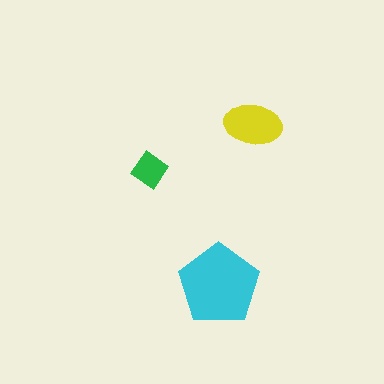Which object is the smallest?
The green diamond.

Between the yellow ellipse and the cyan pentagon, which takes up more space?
The cyan pentagon.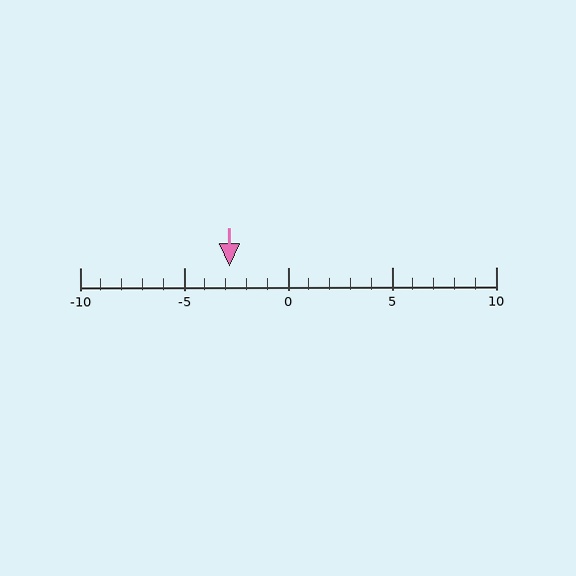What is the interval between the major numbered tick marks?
The major tick marks are spaced 5 units apart.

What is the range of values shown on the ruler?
The ruler shows values from -10 to 10.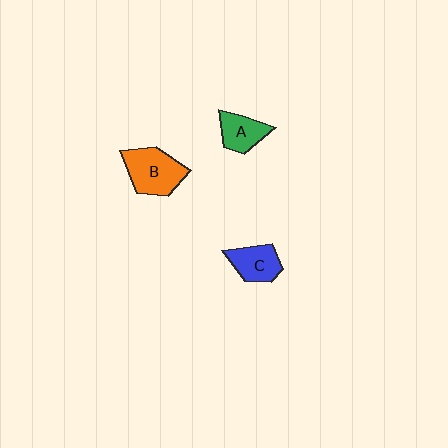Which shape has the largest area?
Shape B (orange).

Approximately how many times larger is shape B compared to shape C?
Approximately 1.4 times.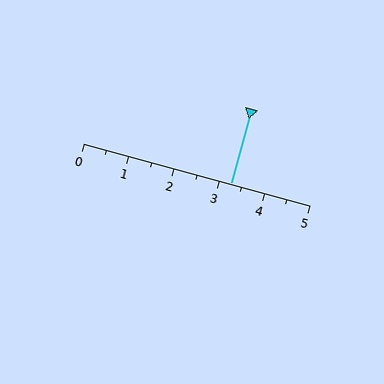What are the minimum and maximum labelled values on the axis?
The axis runs from 0 to 5.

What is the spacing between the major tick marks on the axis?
The major ticks are spaced 1 apart.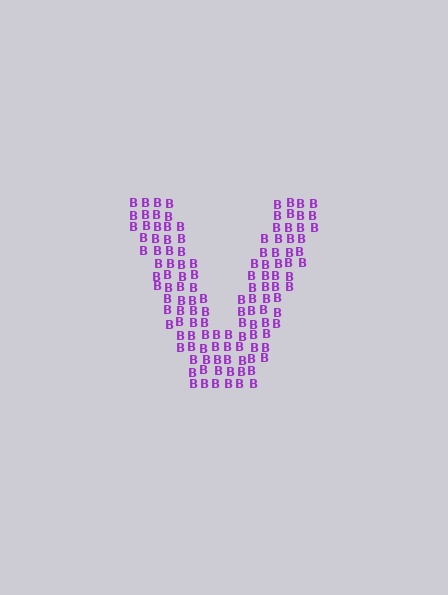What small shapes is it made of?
It is made of small letter B's.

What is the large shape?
The large shape is the letter V.